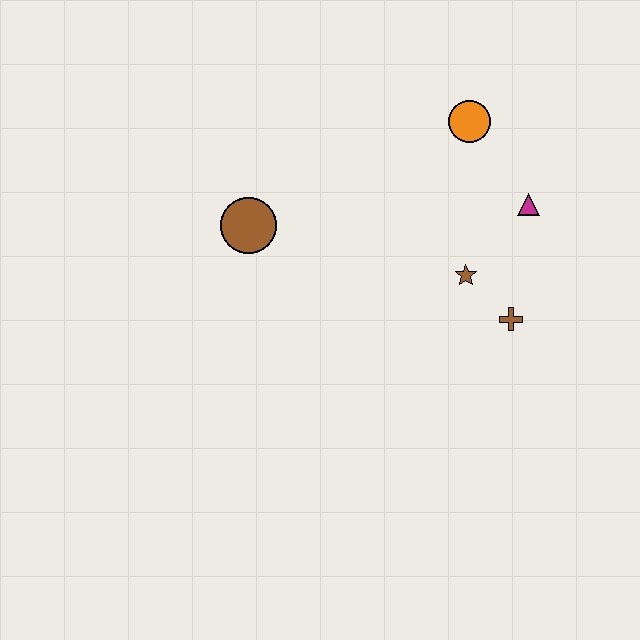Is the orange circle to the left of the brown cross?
Yes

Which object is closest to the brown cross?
The brown star is closest to the brown cross.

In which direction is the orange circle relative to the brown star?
The orange circle is above the brown star.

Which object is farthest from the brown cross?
The brown circle is farthest from the brown cross.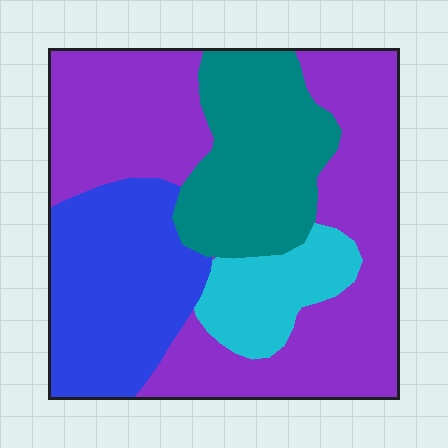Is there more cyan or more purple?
Purple.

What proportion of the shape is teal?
Teal covers about 20% of the shape.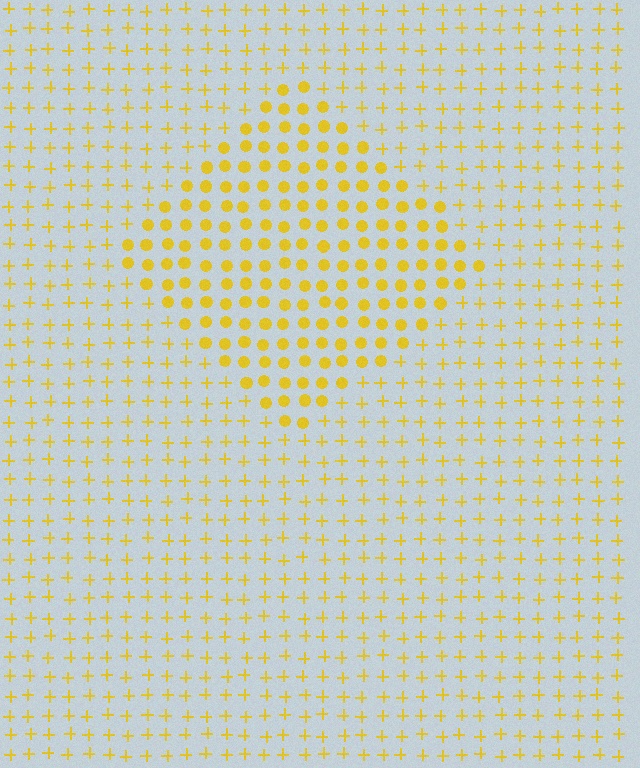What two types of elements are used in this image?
The image uses circles inside the diamond region and plus signs outside it.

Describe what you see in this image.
The image is filled with small yellow elements arranged in a uniform grid. A diamond-shaped region contains circles, while the surrounding area contains plus signs. The boundary is defined purely by the change in element shape.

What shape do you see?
I see a diamond.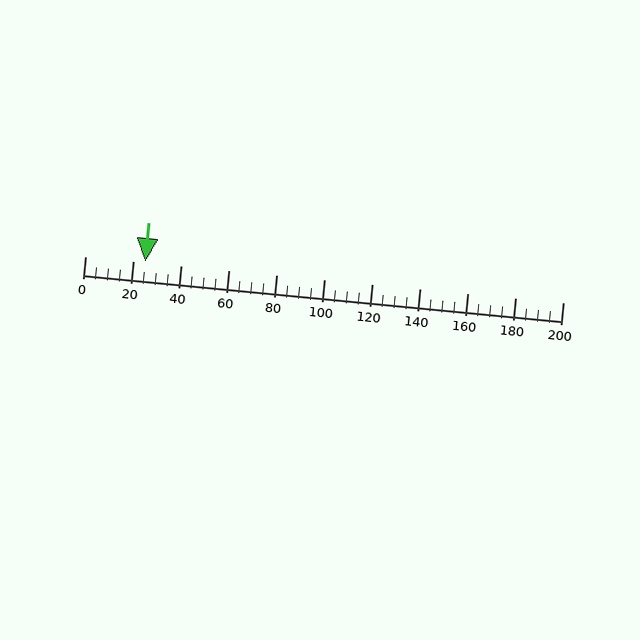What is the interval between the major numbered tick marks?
The major tick marks are spaced 20 units apart.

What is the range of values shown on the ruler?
The ruler shows values from 0 to 200.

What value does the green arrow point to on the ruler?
The green arrow points to approximately 25.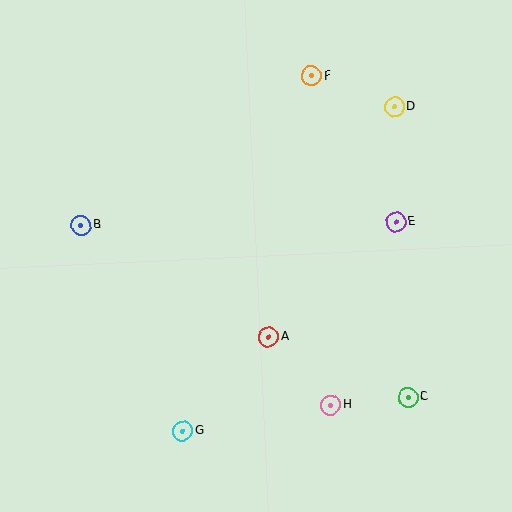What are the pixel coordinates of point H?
Point H is at (331, 405).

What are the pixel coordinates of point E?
Point E is at (396, 222).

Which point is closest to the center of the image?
Point A at (268, 337) is closest to the center.